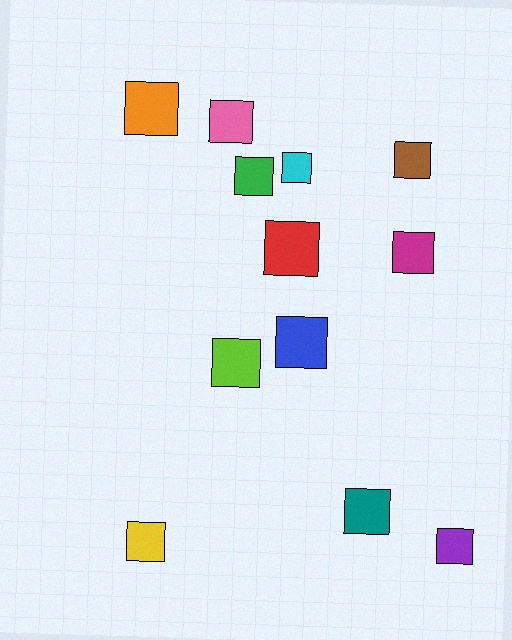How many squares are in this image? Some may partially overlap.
There are 12 squares.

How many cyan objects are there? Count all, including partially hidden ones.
There is 1 cyan object.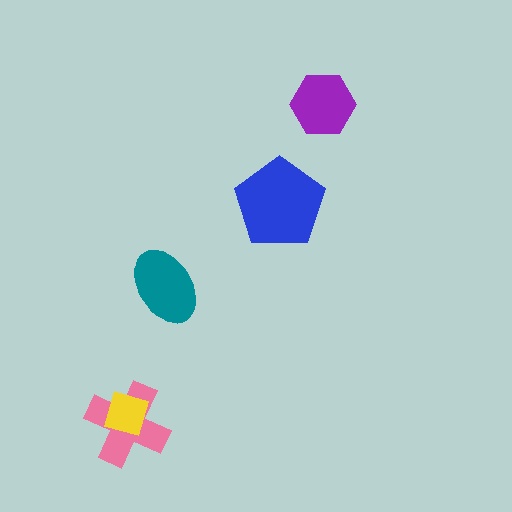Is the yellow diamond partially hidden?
No, no other shape covers it.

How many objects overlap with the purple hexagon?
0 objects overlap with the purple hexagon.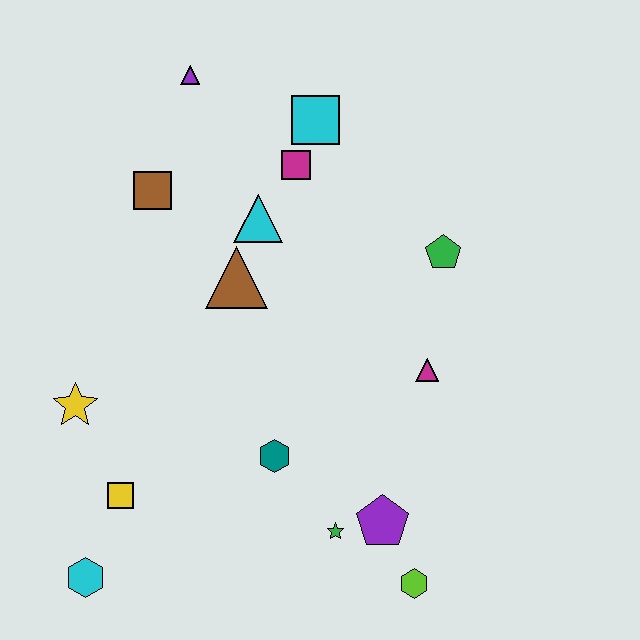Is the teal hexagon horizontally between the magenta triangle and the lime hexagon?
No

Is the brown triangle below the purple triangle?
Yes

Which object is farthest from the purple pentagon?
The purple triangle is farthest from the purple pentagon.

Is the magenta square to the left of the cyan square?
Yes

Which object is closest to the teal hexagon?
The green star is closest to the teal hexagon.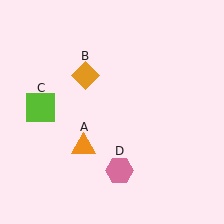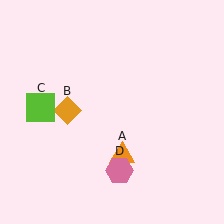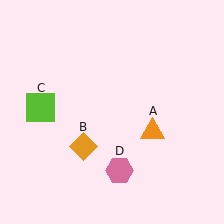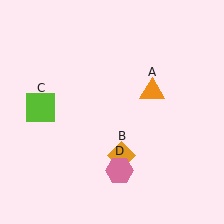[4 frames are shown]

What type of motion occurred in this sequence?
The orange triangle (object A), orange diamond (object B) rotated counterclockwise around the center of the scene.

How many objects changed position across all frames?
2 objects changed position: orange triangle (object A), orange diamond (object B).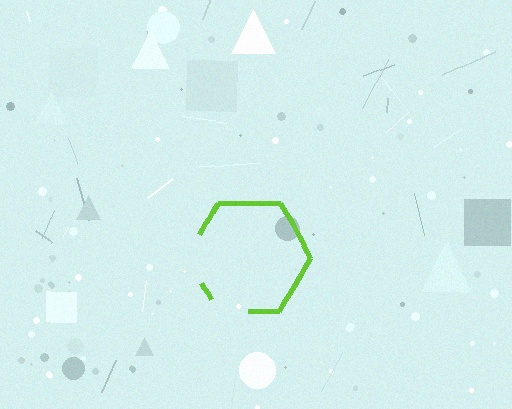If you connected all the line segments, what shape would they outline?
They would outline a hexagon.